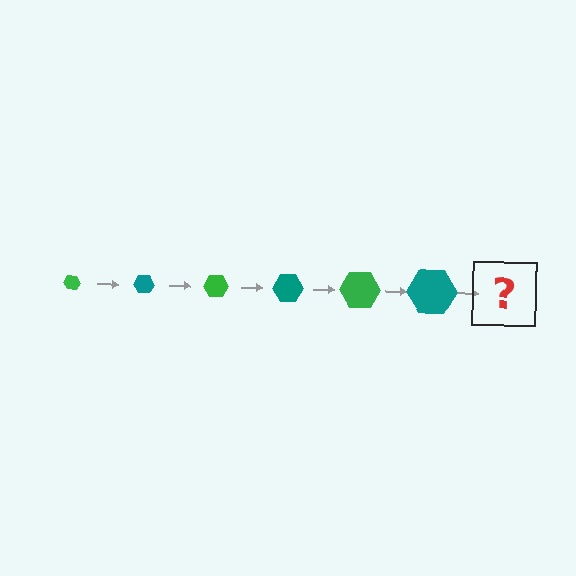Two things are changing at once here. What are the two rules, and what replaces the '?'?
The two rules are that the hexagon grows larger each step and the color cycles through green and teal. The '?' should be a green hexagon, larger than the previous one.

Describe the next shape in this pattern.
It should be a green hexagon, larger than the previous one.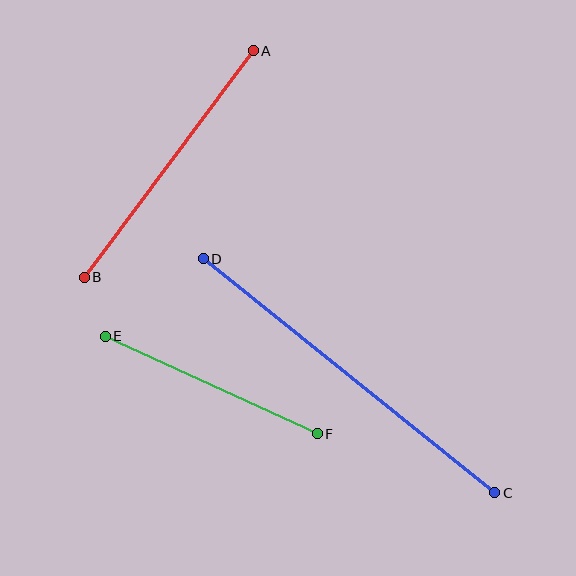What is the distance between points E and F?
The distance is approximately 233 pixels.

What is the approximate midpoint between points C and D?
The midpoint is at approximately (349, 376) pixels.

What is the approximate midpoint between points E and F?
The midpoint is at approximately (211, 385) pixels.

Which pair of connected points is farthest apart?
Points C and D are farthest apart.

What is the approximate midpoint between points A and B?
The midpoint is at approximately (169, 164) pixels.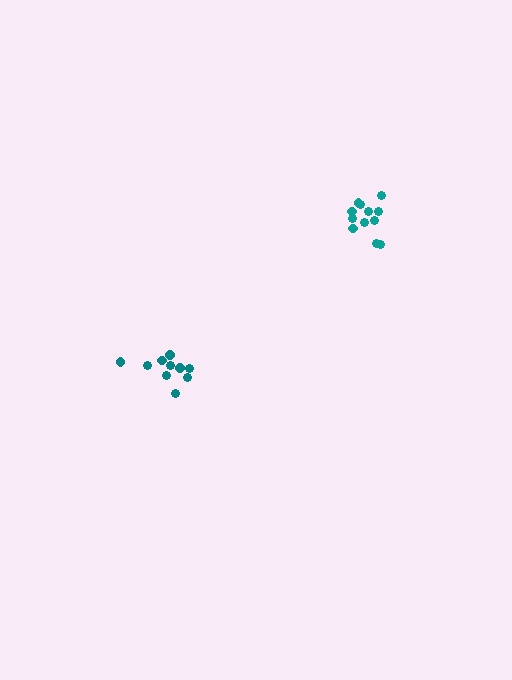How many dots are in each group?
Group 1: 12 dots, Group 2: 10 dots (22 total).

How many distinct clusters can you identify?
There are 2 distinct clusters.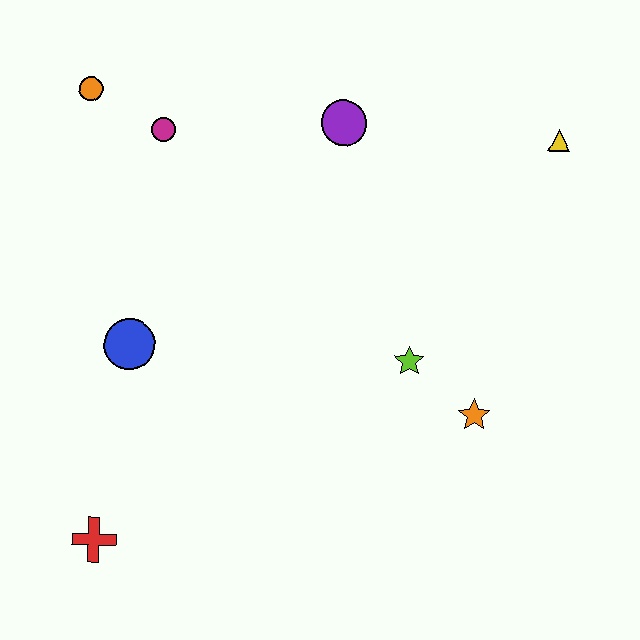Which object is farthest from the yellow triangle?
The red cross is farthest from the yellow triangle.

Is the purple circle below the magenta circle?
No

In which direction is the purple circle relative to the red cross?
The purple circle is above the red cross.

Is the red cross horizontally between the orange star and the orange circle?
Yes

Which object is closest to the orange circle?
The magenta circle is closest to the orange circle.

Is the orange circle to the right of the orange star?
No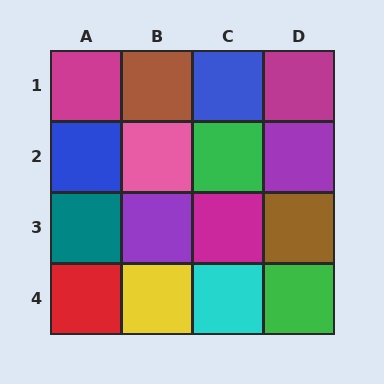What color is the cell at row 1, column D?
Magenta.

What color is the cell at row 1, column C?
Blue.